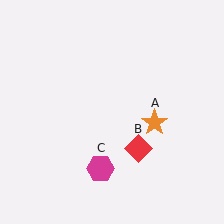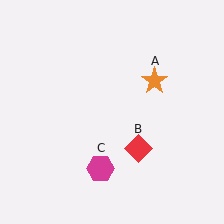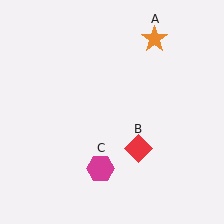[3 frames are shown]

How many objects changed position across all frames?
1 object changed position: orange star (object A).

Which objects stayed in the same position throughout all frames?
Red diamond (object B) and magenta hexagon (object C) remained stationary.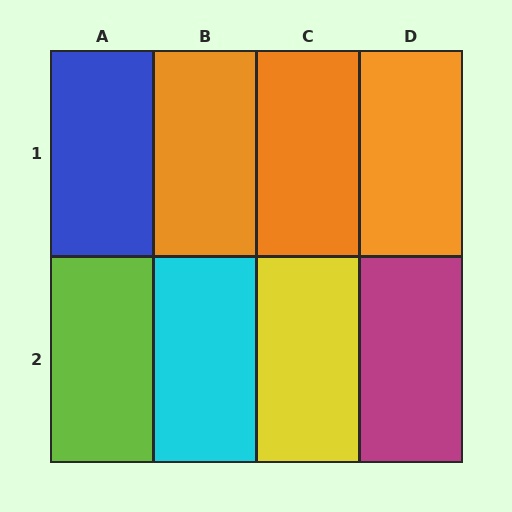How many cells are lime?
1 cell is lime.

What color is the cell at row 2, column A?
Lime.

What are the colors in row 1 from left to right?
Blue, orange, orange, orange.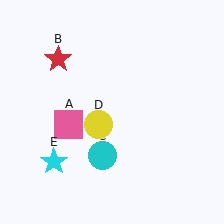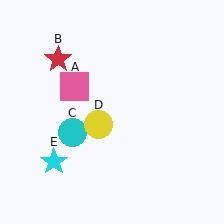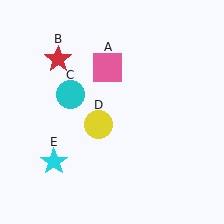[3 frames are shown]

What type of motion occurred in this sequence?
The pink square (object A), cyan circle (object C) rotated clockwise around the center of the scene.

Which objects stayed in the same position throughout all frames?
Red star (object B) and yellow circle (object D) and cyan star (object E) remained stationary.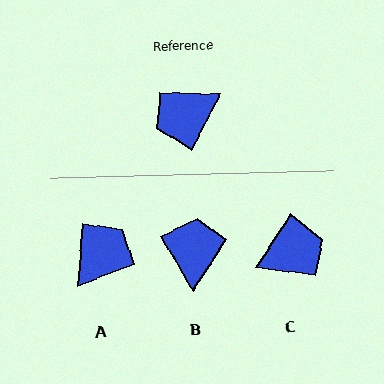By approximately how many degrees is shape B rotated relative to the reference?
Approximately 122 degrees clockwise.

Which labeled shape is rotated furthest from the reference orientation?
C, about 174 degrees away.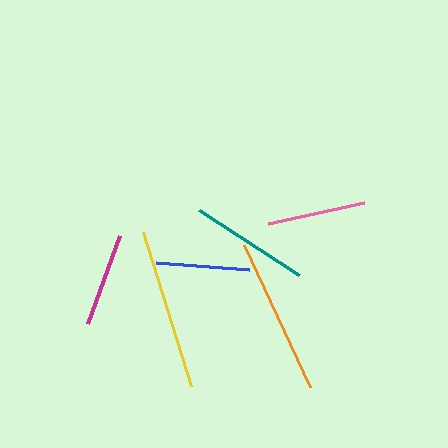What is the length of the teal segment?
The teal segment is approximately 119 pixels long.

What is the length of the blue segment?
The blue segment is approximately 93 pixels long.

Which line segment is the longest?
The yellow line is the longest at approximately 161 pixels.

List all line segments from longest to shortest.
From longest to shortest: yellow, orange, teal, pink, magenta, blue.